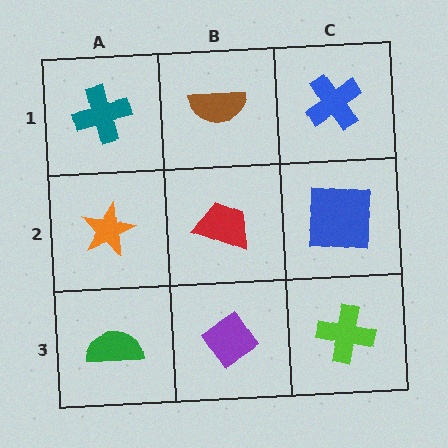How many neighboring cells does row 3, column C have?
2.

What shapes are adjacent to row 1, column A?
An orange star (row 2, column A), a brown semicircle (row 1, column B).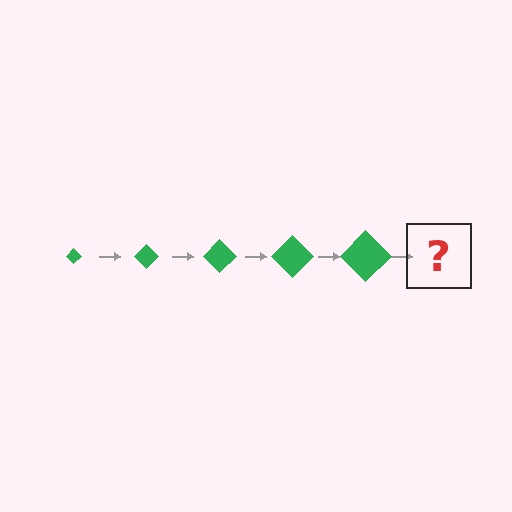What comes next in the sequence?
The next element should be a green diamond, larger than the previous one.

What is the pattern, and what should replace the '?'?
The pattern is that the diamond gets progressively larger each step. The '?' should be a green diamond, larger than the previous one.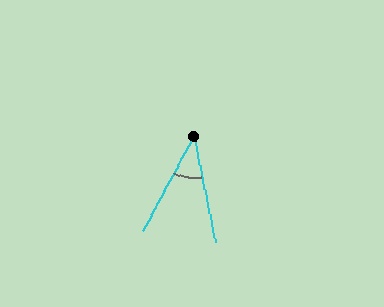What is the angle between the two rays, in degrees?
Approximately 40 degrees.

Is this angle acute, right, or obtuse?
It is acute.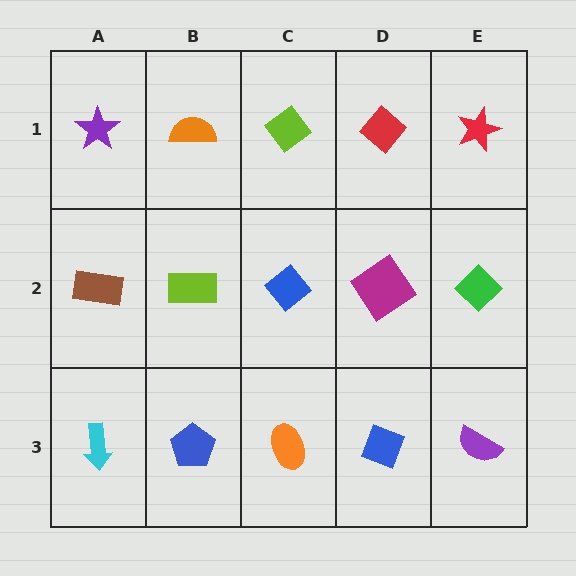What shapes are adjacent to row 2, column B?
An orange semicircle (row 1, column B), a blue pentagon (row 3, column B), a brown rectangle (row 2, column A), a blue diamond (row 2, column C).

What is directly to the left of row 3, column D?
An orange ellipse.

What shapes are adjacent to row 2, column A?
A purple star (row 1, column A), a cyan arrow (row 3, column A), a lime rectangle (row 2, column B).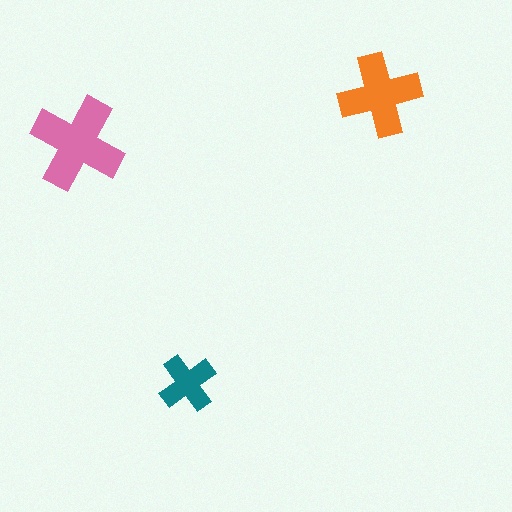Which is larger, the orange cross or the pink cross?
The pink one.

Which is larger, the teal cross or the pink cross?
The pink one.